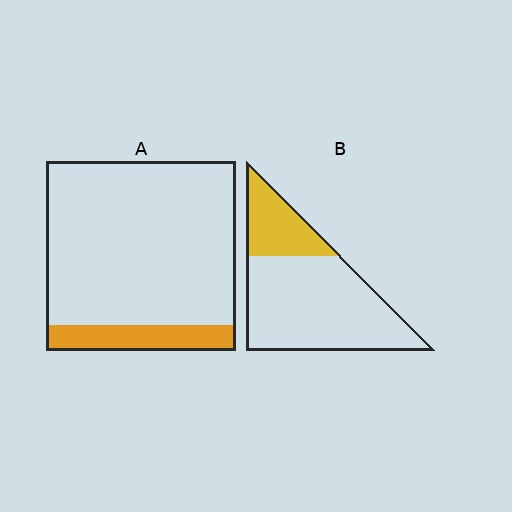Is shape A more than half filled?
No.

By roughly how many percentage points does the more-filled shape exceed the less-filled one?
By roughly 10 percentage points (B over A).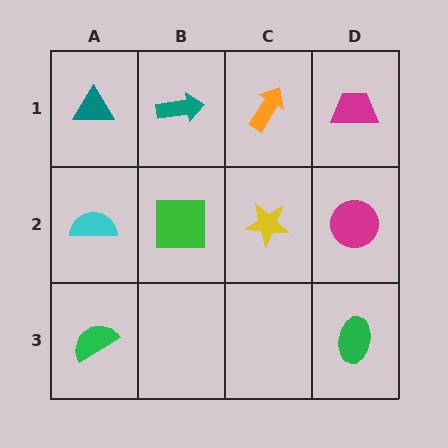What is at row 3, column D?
A green ellipse.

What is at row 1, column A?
A teal triangle.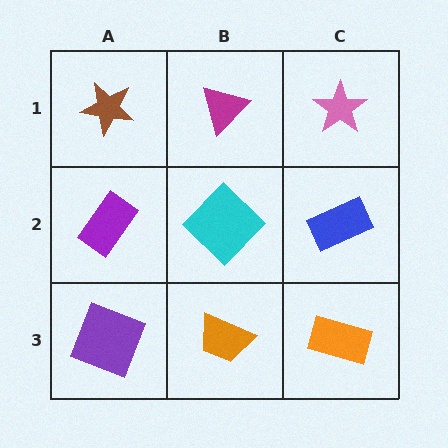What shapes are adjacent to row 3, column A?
A purple rectangle (row 2, column A), an orange trapezoid (row 3, column B).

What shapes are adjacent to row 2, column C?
A pink star (row 1, column C), an orange rectangle (row 3, column C), a cyan diamond (row 2, column B).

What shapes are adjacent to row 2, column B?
A magenta triangle (row 1, column B), an orange trapezoid (row 3, column B), a purple rectangle (row 2, column A), a blue rectangle (row 2, column C).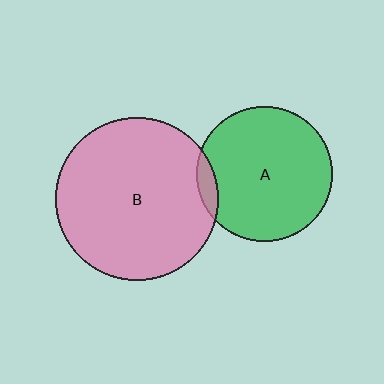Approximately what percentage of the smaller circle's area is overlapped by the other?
Approximately 5%.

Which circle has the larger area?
Circle B (pink).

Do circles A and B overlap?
Yes.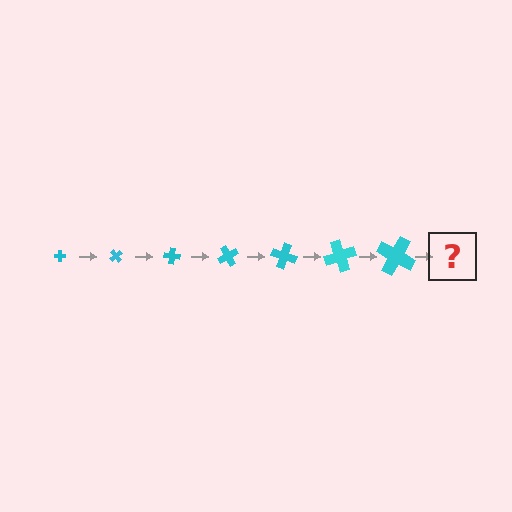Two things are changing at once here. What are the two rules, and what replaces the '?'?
The two rules are that the cross grows larger each step and it rotates 50 degrees each step. The '?' should be a cross, larger than the previous one and rotated 350 degrees from the start.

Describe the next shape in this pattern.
It should be a cross, larger than the previous one and rotated 350 degrees from the start.